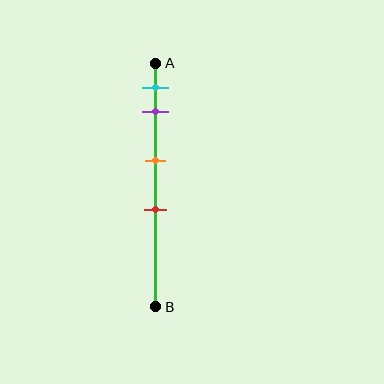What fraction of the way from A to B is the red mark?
The red mark is approximately 60% (0.6) of the way from A to B.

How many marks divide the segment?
There are 4 marks dividing the segment.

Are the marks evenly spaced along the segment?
No, the marks are not evenly spaced.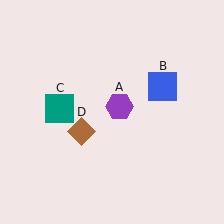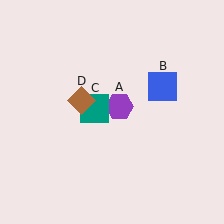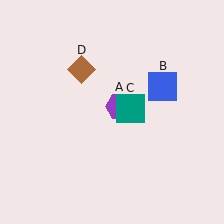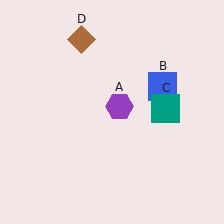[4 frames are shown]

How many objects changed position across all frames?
2 objects changed position: teal square (object C), brown diamond (object D).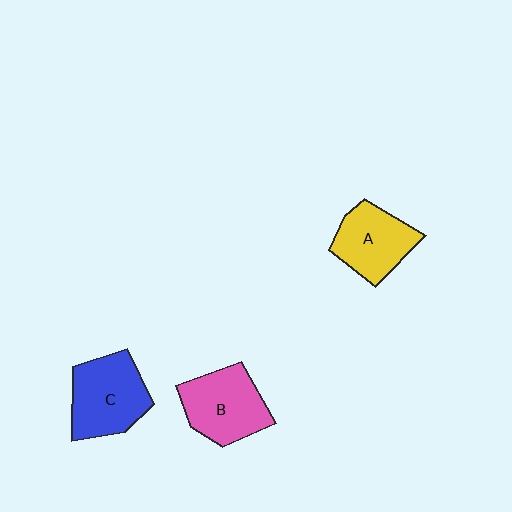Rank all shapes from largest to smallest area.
From largest to smallest: C (blue), B (pink), A (yellow).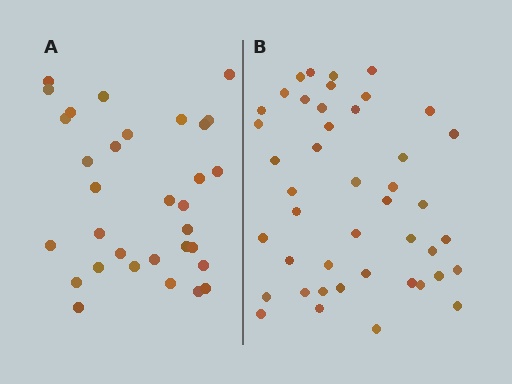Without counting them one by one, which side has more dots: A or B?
Region B (the right region) has more dots.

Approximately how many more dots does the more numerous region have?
Region B has roughly 12 or so more dots than region A.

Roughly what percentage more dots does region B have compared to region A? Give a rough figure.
About 40% more.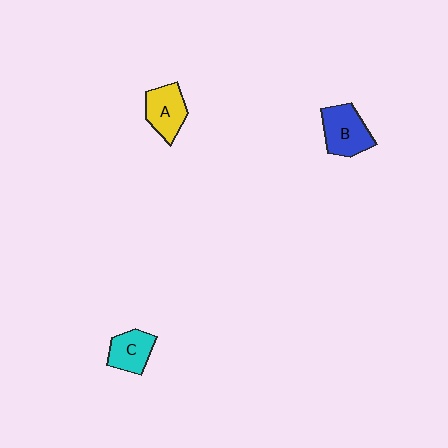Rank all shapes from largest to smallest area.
From largest to smallest: B (blue), A (yellow), C (cyan).